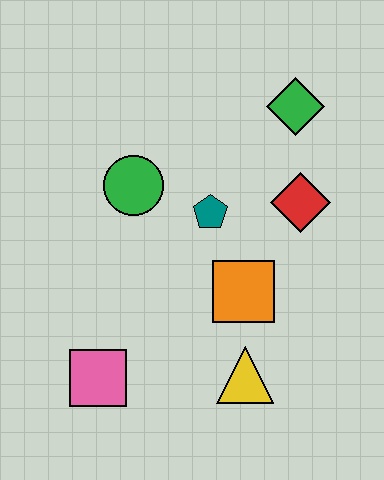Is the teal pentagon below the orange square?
No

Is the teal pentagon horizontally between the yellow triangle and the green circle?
Yes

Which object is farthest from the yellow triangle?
The green diamond is farthest from the yellow triangle.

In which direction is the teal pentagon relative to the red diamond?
The teal pentagon is to the left of the red diamond.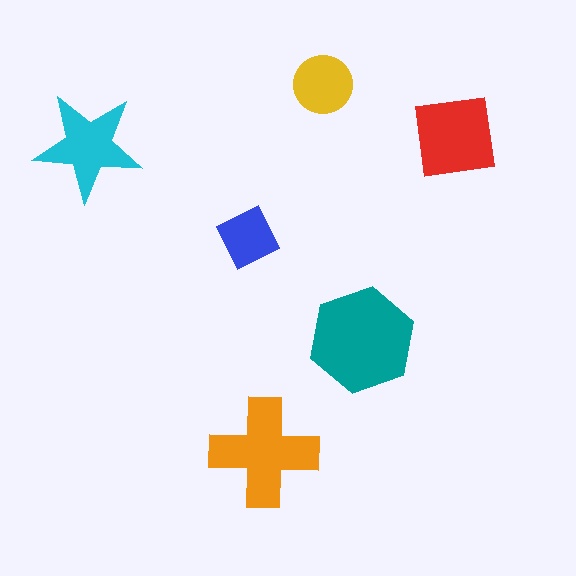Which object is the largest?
The teal hexagon.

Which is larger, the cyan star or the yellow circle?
The cyan star.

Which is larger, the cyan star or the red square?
The red square.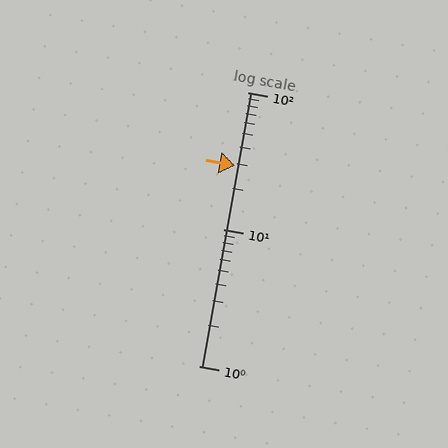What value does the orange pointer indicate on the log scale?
The pointer indicates approximately 29.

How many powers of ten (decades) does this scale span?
The scale spans 2 decades, from 1 to 100.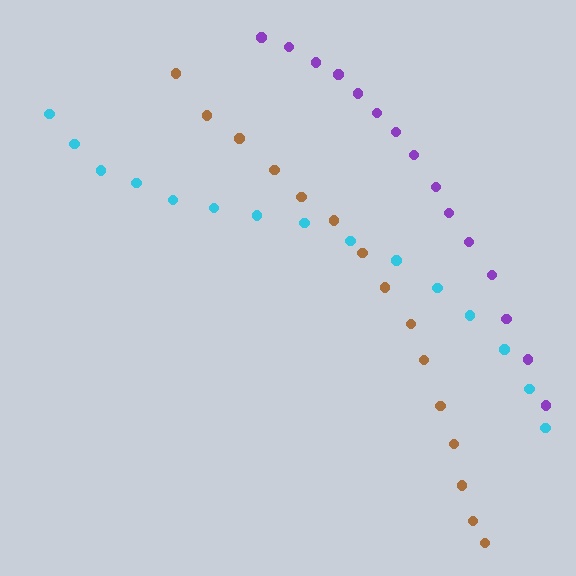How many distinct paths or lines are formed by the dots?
There are 3 distinct paths.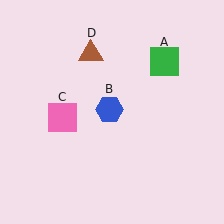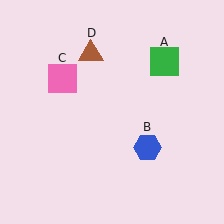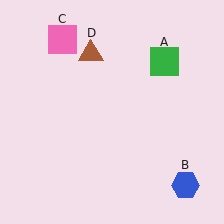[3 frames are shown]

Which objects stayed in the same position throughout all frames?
Green square (object A) and brown triangle (object D) remained stationary.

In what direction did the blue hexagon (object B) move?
The blue hexagon (object B) moved down and to the right.